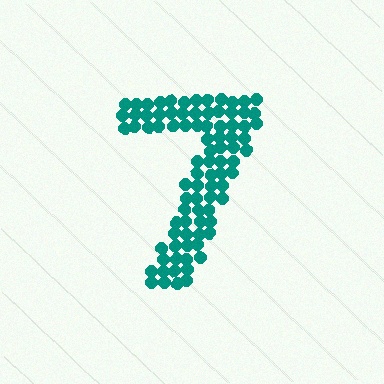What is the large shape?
The large shape is the digit 7.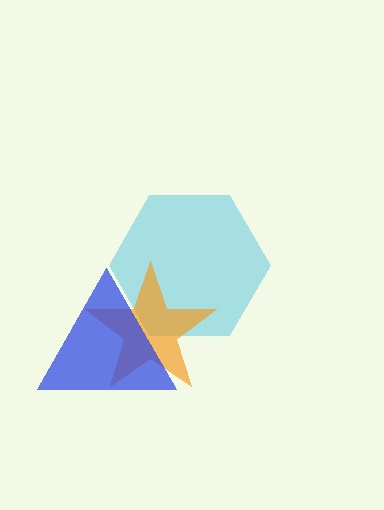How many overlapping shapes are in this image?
There are 3 overlapping shapes in the image.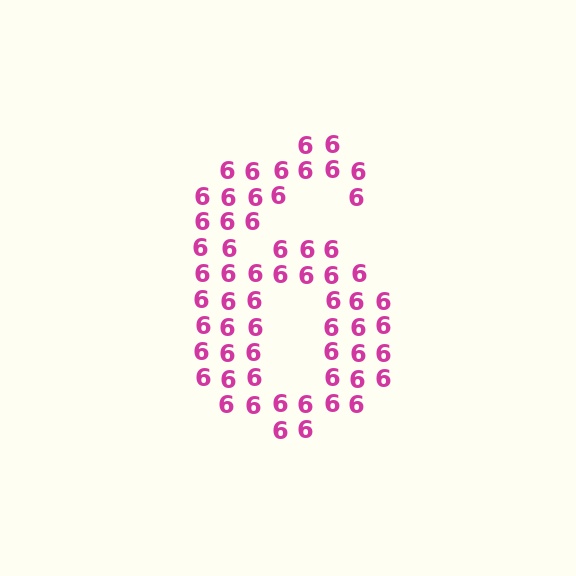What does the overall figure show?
The overall figure shows the digit 6.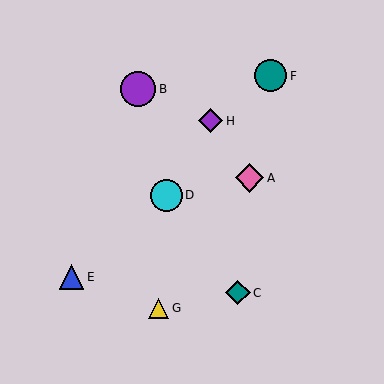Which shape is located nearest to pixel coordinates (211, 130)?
The purple diamond (labeled H) at (211, 121) is nearest to that location.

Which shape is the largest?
The purple circle (labeled B) is the largest.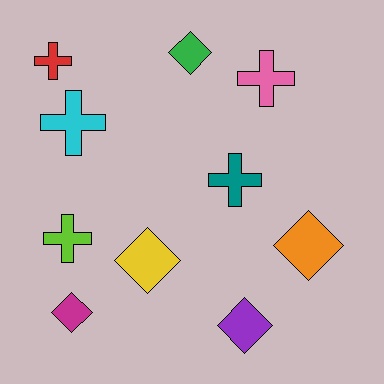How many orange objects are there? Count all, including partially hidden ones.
There is 1 orange object.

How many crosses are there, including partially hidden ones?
There are 5 crosses.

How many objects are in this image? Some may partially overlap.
There are 10 objects.